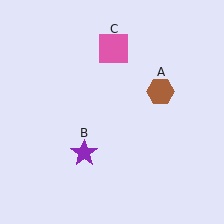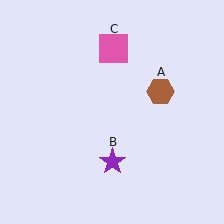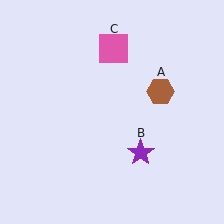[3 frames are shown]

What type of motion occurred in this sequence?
The purple star (object B) rotated counterclockwise around the center of the scene.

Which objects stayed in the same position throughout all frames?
Brown hexagon (object A) and pink square (object C) remained stationary.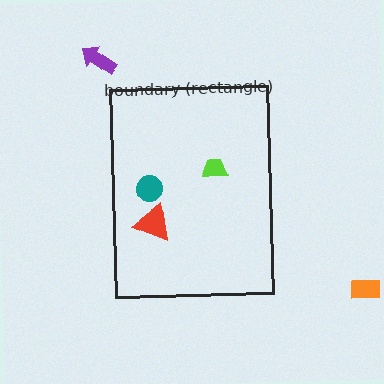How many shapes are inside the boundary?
3 inside, 2 outside.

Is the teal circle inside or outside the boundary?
Inside.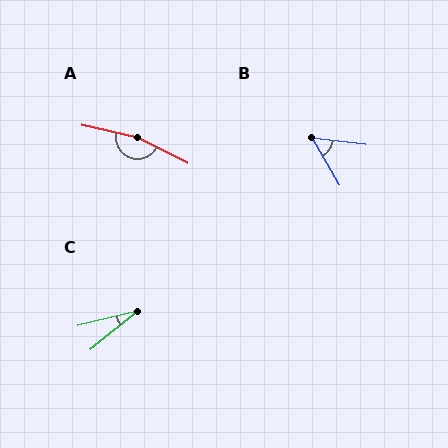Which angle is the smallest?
C, at approximately 26 degrees.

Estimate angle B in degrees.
Approximately 53 degrees.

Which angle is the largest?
A, at approximately 166 degrees.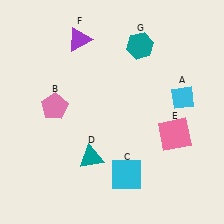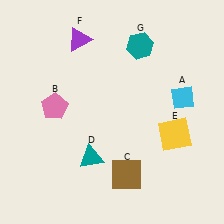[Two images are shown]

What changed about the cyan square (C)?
In Image 1, C is cyan. In Image 2, it changed to brown.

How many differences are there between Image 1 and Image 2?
There are 2 differences between the two images.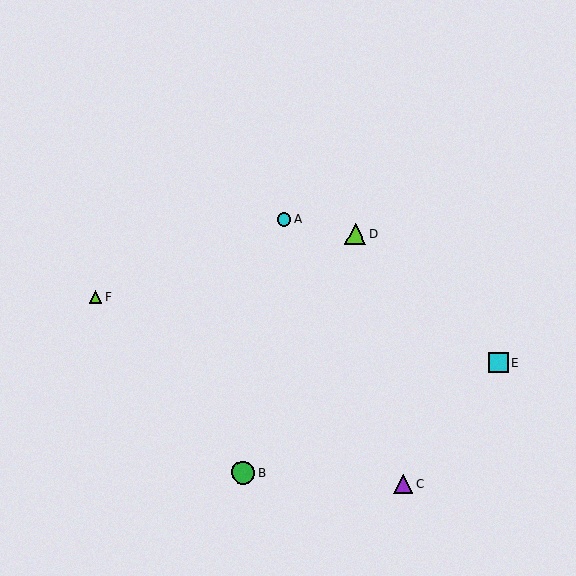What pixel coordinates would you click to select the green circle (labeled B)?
Click at (243, 473) to select the green circle B.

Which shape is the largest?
The green circle (labeled B) is the largest.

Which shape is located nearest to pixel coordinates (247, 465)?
The green circle (labeled B) at (243, 473) is nearest to that location.